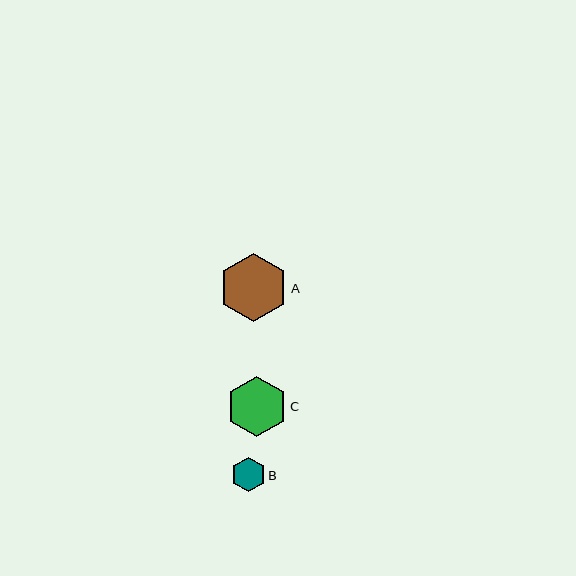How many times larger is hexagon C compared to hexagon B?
Hexagon C is approximately 1.7 times the size of hexagon B.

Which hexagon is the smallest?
Hexagon B is the smallest with a size of approximately 35 pixels.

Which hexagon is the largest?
Hexagon A is the largest with a size of approximately 69 pixels.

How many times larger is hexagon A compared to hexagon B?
Hexagon A is approximately 2.0 times the size of hexagon B.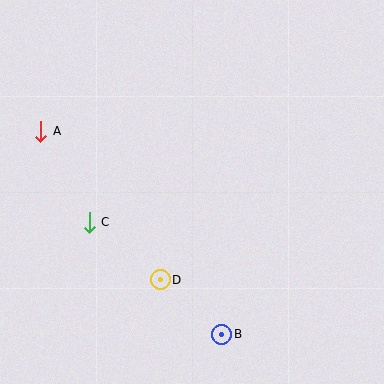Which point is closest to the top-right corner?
Point D is closest to the top-right corner.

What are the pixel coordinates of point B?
Point B is at (222, 334).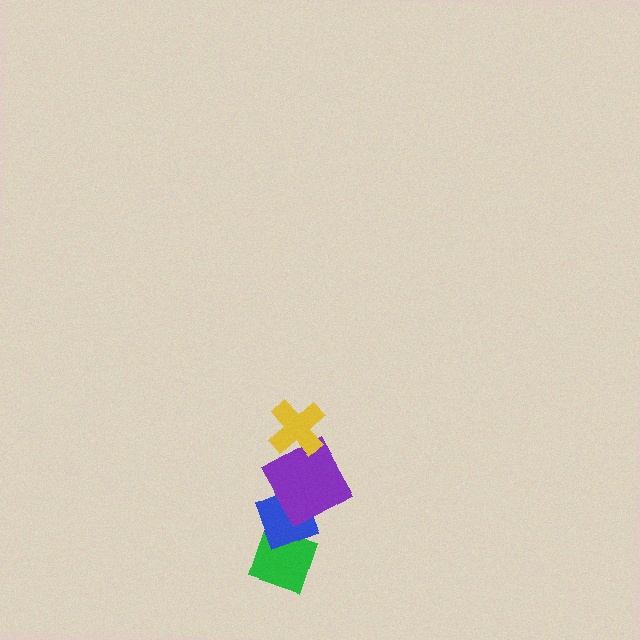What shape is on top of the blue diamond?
The purple square is on top of the blue diamond.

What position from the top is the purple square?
The purple square is 2nd from the top.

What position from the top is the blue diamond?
The blue diamond is 3rd from the top.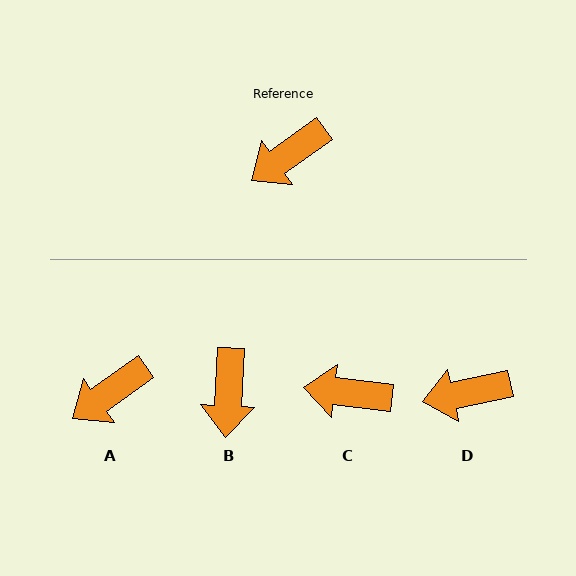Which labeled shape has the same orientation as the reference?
A.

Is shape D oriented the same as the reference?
No, it is off by about 23 degrees.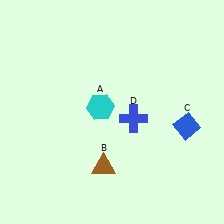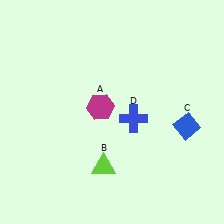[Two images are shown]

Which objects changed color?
A changed from cyan to magenta. B changed from brown to lime.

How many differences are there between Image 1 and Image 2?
There are 2 differences between the two images.